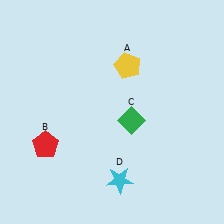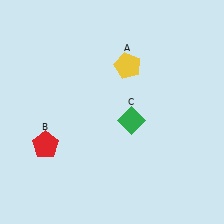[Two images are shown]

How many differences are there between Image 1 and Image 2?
There is 1 difference between the two images.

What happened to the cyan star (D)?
The cyan star (D) was removed in Image 2. It was in the bottom-right area of Image 1.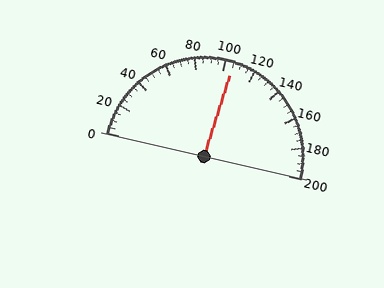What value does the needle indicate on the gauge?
The needle indicates approximately 105.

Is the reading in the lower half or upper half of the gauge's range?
The reading is in the upper half of the range (0 to 200).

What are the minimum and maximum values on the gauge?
The gauge ranges from 0 to 200.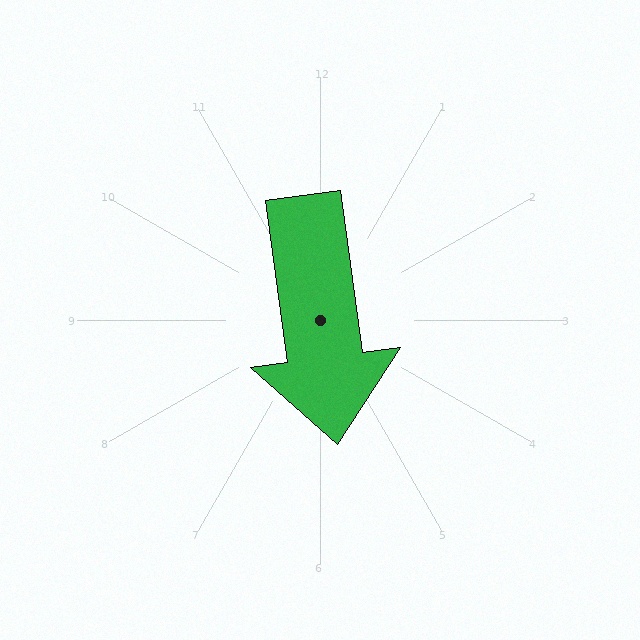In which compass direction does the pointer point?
South.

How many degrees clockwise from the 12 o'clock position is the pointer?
Approximately 172 degrees.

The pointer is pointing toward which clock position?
Roughly 6 o'clock.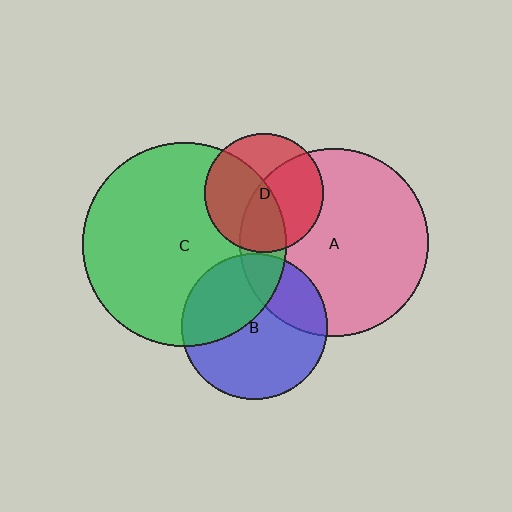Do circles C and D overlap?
Yes.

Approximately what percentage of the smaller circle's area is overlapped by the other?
Approximately 50%.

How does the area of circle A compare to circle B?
Approximately 1.7 times.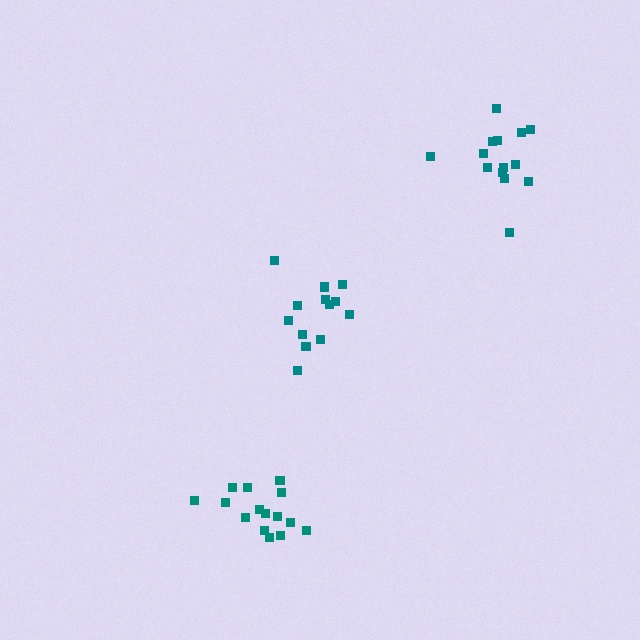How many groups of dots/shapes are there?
There are 3 groups.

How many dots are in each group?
Group 1: 13 dots, Group 2: 15 dots, Group 3: 14 dots (42 total).